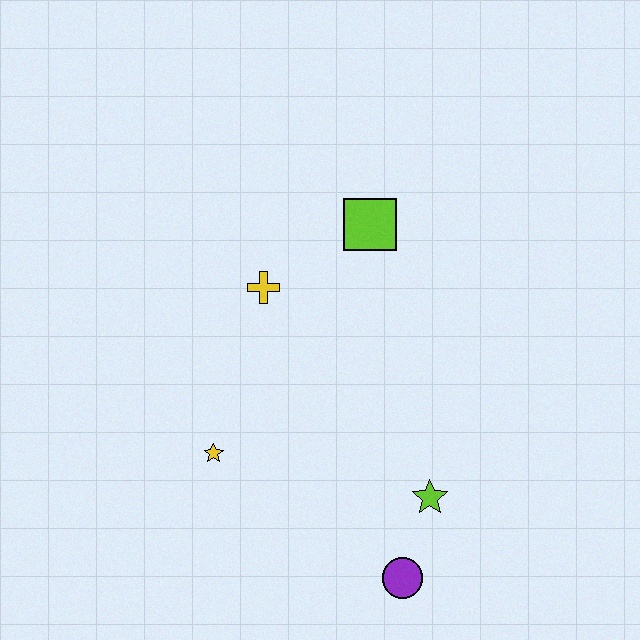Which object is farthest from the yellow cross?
The purple circle is farthest from the yellow cross.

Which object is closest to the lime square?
The yellow cross is closest to the lime square.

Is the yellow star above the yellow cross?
No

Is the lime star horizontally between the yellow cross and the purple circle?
No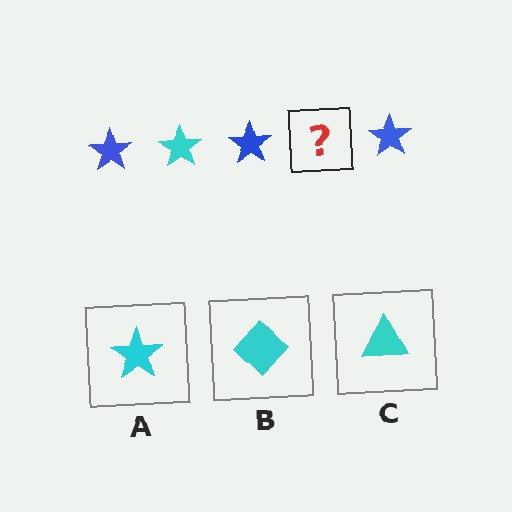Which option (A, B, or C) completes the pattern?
A.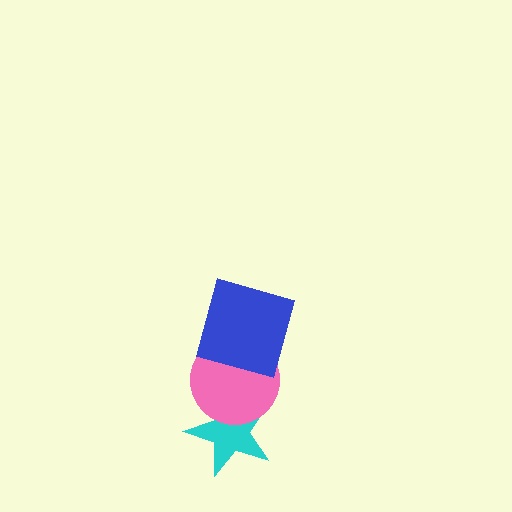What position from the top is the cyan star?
The cyan star is 3rd from the top.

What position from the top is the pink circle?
The pink circle is 2nd from the top.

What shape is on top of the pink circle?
The blue square is on top of the pink circle.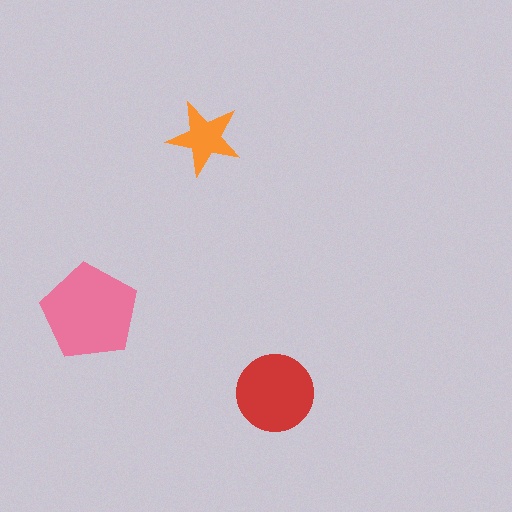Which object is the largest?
The pink pentagon.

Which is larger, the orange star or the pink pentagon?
The pink pentagon.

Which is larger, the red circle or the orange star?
The red circle.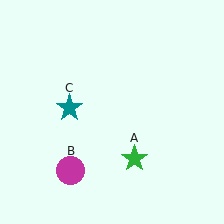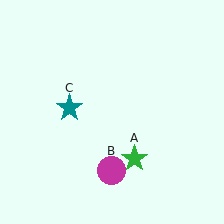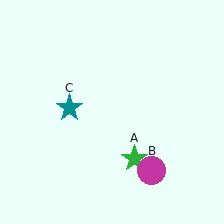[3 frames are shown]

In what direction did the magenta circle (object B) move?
The magenta circle (object B) moved right.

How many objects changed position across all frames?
1 object changed position: magenta circle (object B).